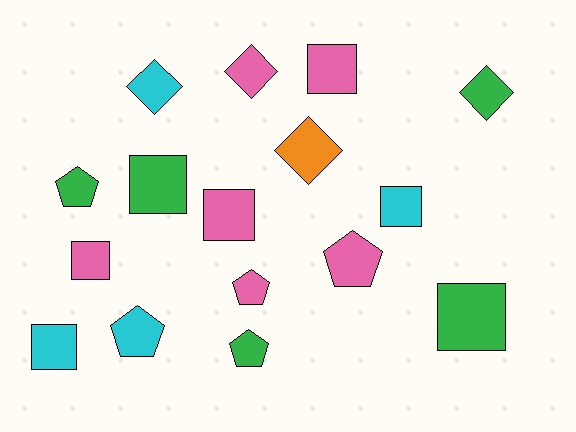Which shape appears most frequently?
Square, with 7 objects.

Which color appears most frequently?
Pink, with 6 objects.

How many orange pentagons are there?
There are no orange pentagons.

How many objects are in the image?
There are 16 objects.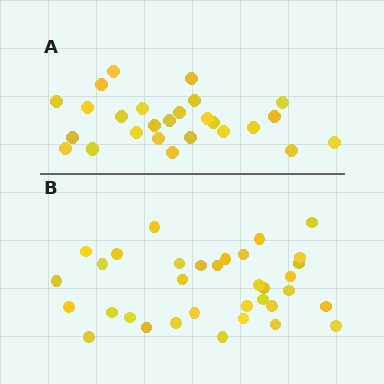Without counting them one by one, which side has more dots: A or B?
Region B (the bottom region) has more dots.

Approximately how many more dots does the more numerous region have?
Region B has roughly 8 or so more dots than region A.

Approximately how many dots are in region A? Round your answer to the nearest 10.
About 30 dots. (The exact count is 26, which rounds to 30.)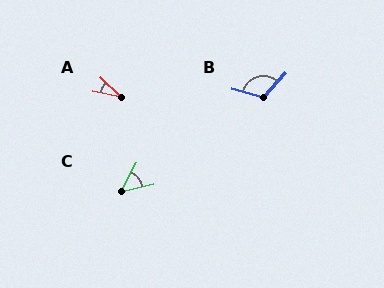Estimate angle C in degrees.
Approximately 48 degrees.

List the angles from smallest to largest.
A (33°), C (48°), B (117°).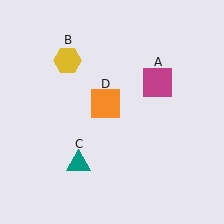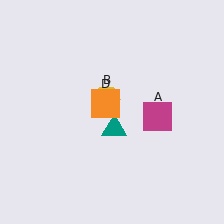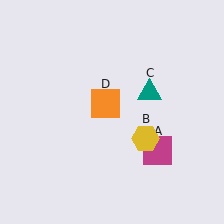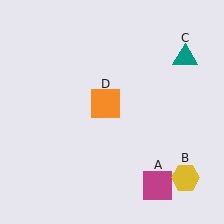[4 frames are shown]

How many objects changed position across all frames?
3 objects changed position: magenta square (object A), yellow hexagon (object B), teal triangle (object C).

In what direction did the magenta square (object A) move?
The magenta square (object A) moved down.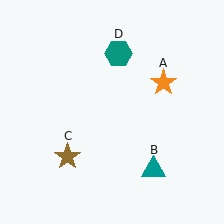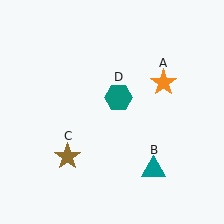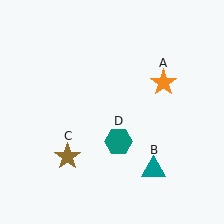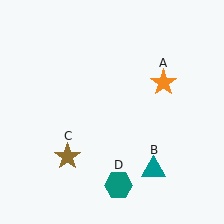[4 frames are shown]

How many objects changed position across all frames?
1 object changed position: teal hexagon (object D).